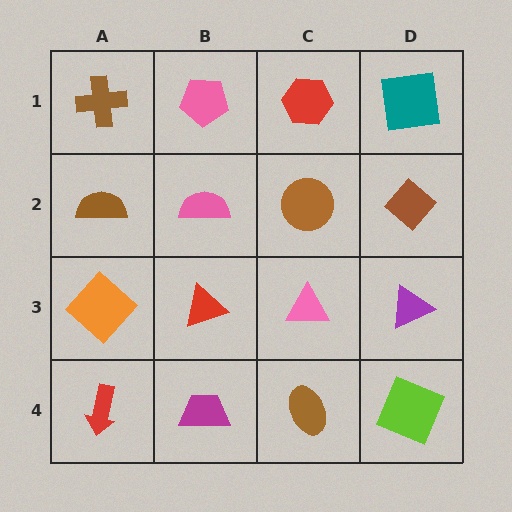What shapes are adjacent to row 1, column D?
A brown diamond (row 2, column D), a red hexagon (row 1, column C).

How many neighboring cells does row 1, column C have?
3.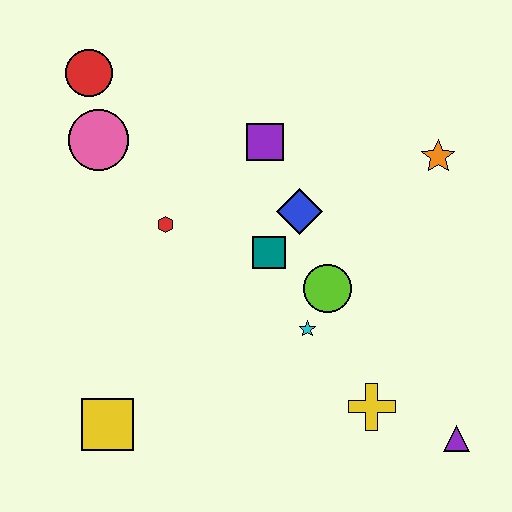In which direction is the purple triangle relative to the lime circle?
The purple triangle is below the lime circle.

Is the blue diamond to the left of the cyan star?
Yes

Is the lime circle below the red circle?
Yes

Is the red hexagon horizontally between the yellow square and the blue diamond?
Yes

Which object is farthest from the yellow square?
The orange star is farthest from the yellow square.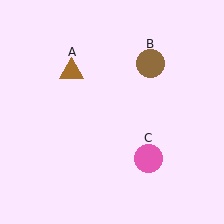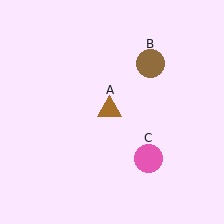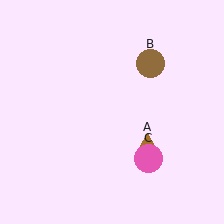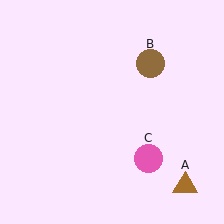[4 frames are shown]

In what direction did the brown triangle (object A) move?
The brown triangle (object A) moved down and to the right.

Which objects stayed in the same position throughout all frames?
Brown circle (object B) and pink circle (object C) remained stationary.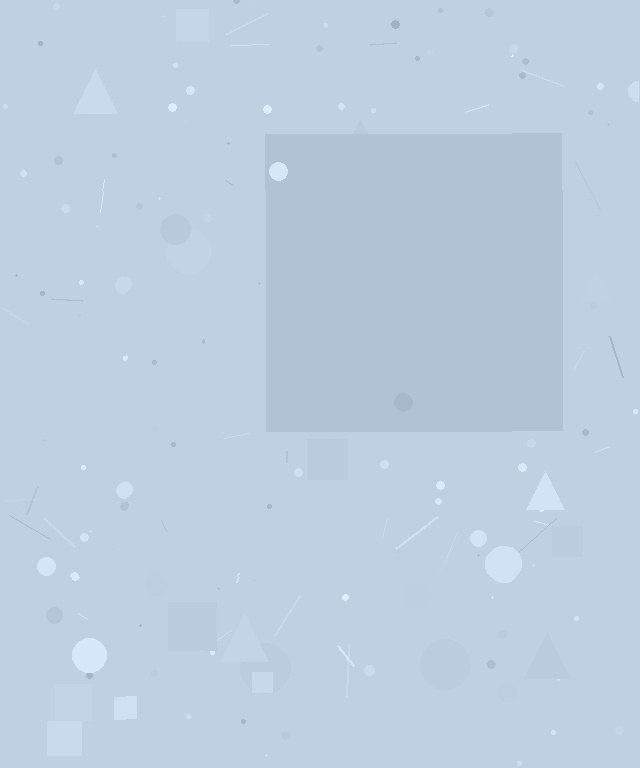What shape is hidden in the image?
A square is hidden in the image.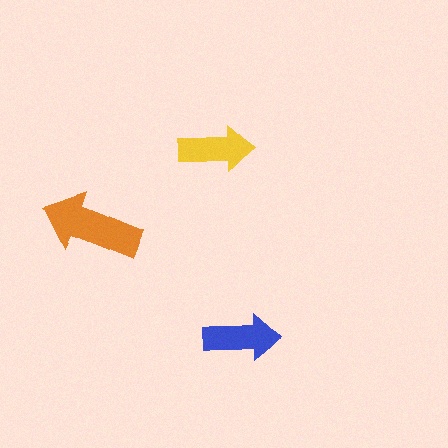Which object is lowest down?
The blue arrow is bottommost.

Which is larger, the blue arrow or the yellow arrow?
The blue one.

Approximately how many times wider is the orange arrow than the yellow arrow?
About 1.5 times wider.